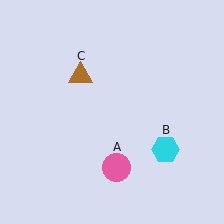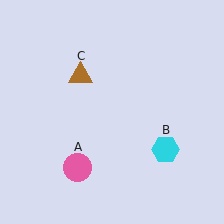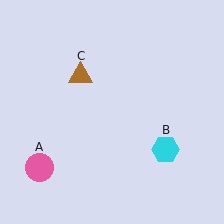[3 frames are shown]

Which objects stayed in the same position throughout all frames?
Cyan hexagon (object B) and brown triangle (object C) remained stationary.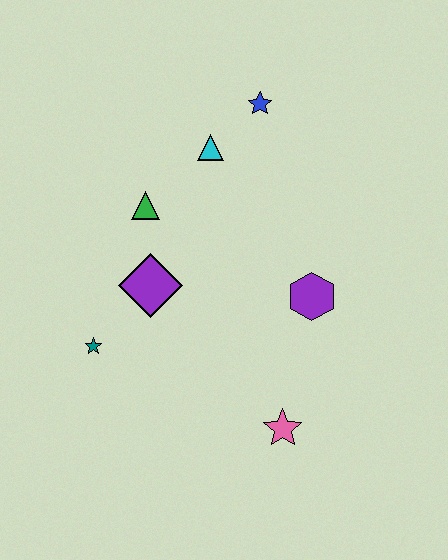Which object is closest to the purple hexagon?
The pink star is closest to the purple hexagon.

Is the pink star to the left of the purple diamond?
No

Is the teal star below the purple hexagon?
Yes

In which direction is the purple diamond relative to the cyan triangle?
The purple diamond is below the cyan triangle.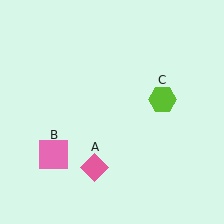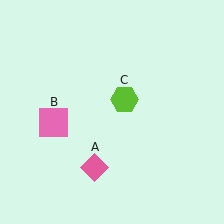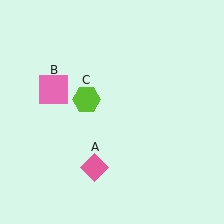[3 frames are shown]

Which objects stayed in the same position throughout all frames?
Pink diamond (object A) remained stationary.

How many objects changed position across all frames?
2 objects changed position: pink square (object B), lime hexagon (object C).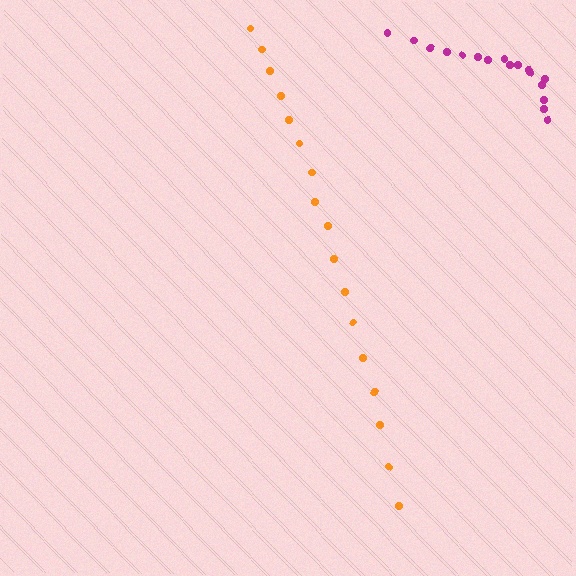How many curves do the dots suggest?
There are 2 distinct paths.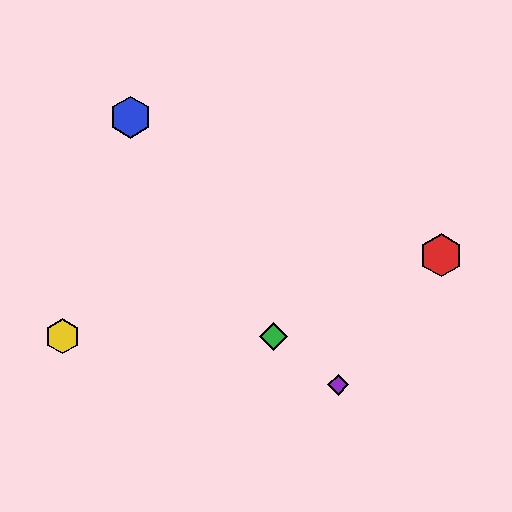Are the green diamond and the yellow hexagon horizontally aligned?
Yes, both are at y≈336.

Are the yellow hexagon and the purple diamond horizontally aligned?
No, the yellow hexagon is at y≈336 and the purple diamond is at y≈385.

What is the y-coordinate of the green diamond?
The green diamond is at y≈336.